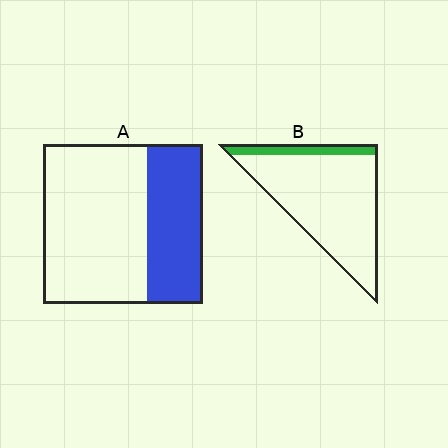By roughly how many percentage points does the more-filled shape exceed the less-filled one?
By roughly 20 percentage points (A over B).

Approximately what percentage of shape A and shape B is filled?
A is approximately 35% and B is approximately 15%.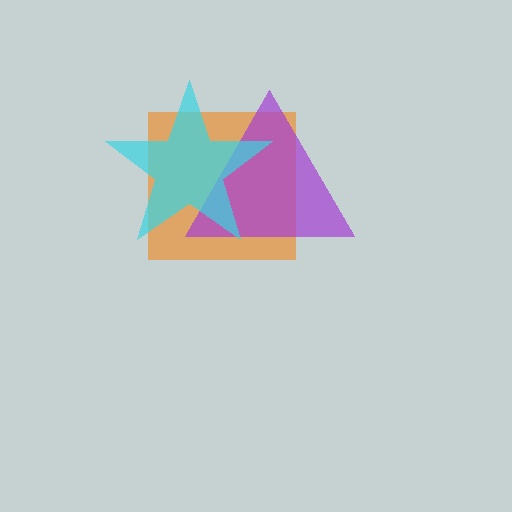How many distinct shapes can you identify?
There are 3 distinct shapes: an orange square, a purple triangle, a cyan star.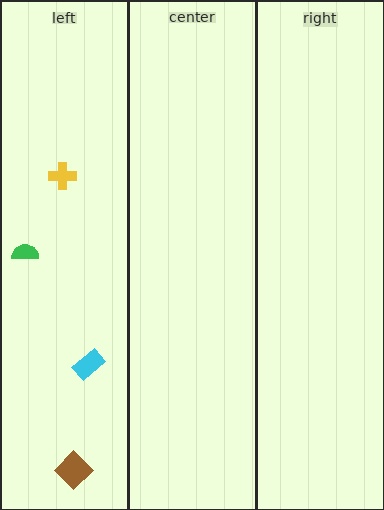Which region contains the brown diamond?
The left region.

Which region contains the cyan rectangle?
The left region.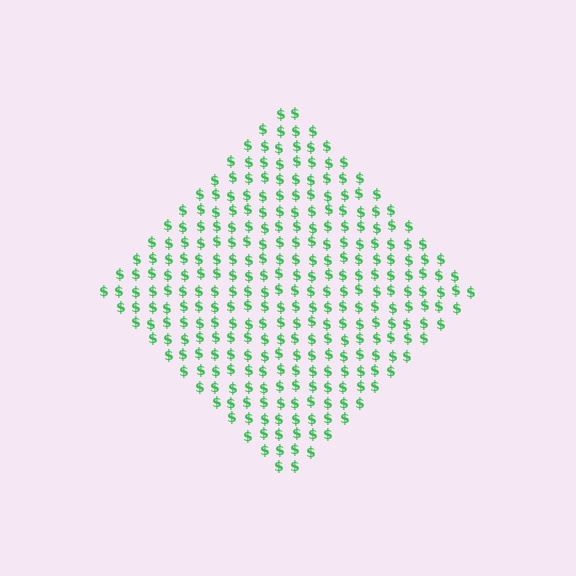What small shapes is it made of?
It is made of small dollar signs.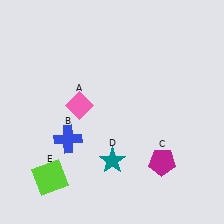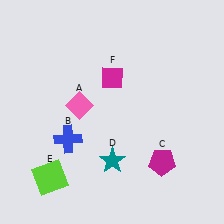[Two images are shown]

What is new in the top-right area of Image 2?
A magenta diamond (F) was added in the top-right area of Image 2.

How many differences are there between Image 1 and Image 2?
There is 1 difference between the two images.